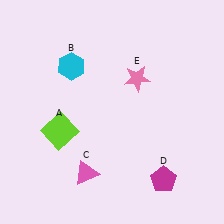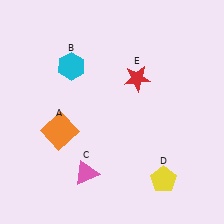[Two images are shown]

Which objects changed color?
A changed from lime to orange. D changed from magenta to yellow. E changed from pink to red.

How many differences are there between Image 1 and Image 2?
There are 3 differences between the two images.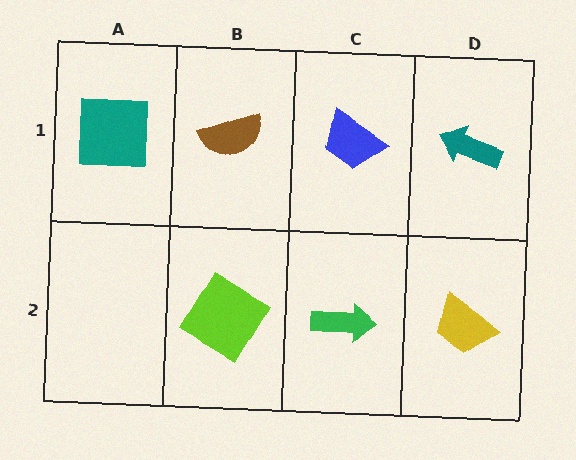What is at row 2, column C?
A green arrow.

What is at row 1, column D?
A teal arrow.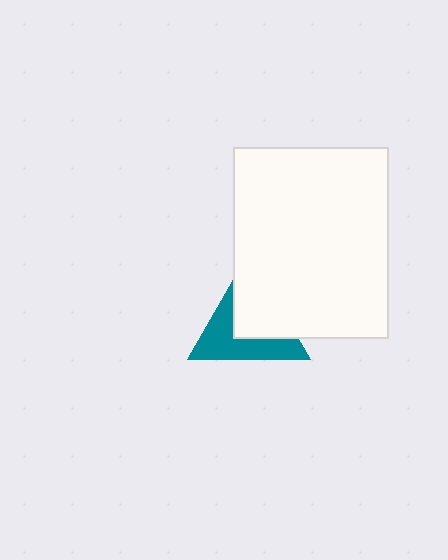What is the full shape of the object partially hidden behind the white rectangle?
The partially hidden object is a teal triangle.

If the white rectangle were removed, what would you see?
You would see the complete teal triangle.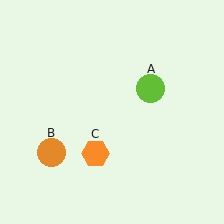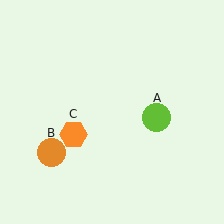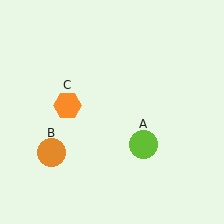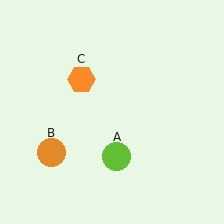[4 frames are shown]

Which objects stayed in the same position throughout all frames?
Orange circle (object B) remained stationary.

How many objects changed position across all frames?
2 objects changed position: lime circle (object A), orange hexagon (object C).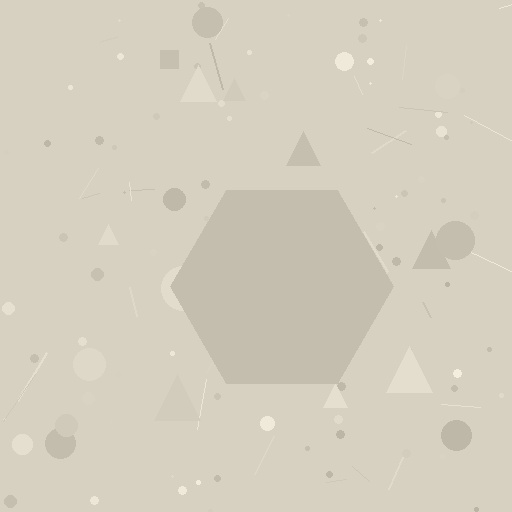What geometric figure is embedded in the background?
A hexagon is embedded in the background.